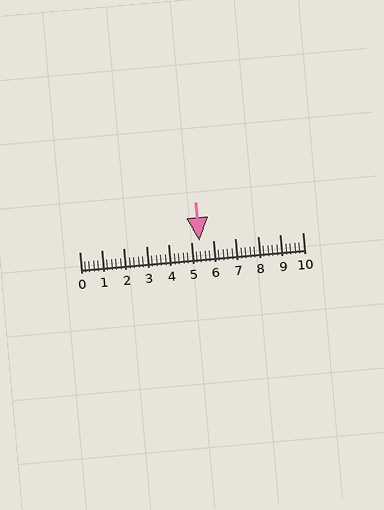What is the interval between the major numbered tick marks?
The major tick marks are spaced 1 units apart.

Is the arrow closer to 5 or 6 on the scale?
The arrow is closer to 5.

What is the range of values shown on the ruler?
The ruler shows values from 0 to 10.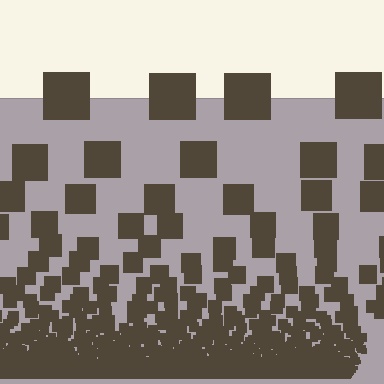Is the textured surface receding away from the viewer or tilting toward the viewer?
The surface appears to tilt toward the viewer. Texture elements get larger and sparser toward the top.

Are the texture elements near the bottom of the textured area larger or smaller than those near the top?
Smaller. The gradient is inverted — elements near the bottom are smaller and denser.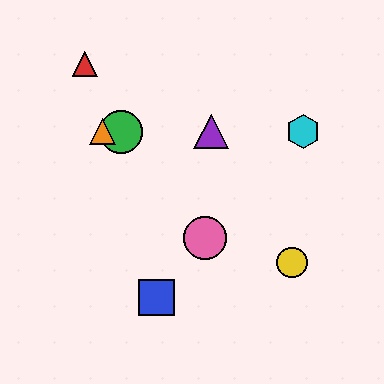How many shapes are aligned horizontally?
4 shapes (the green circle, the purple triangle, the orange triangle, the cyan hexagon) are aligned horizontally.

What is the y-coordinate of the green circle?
The green circle is at y≈132.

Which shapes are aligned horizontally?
The green circle, the purple triangle, the orange triangle, the cyan hexagon are aligned horizontally.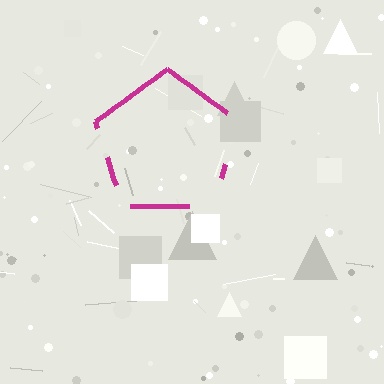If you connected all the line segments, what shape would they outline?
They would outline a pentagon.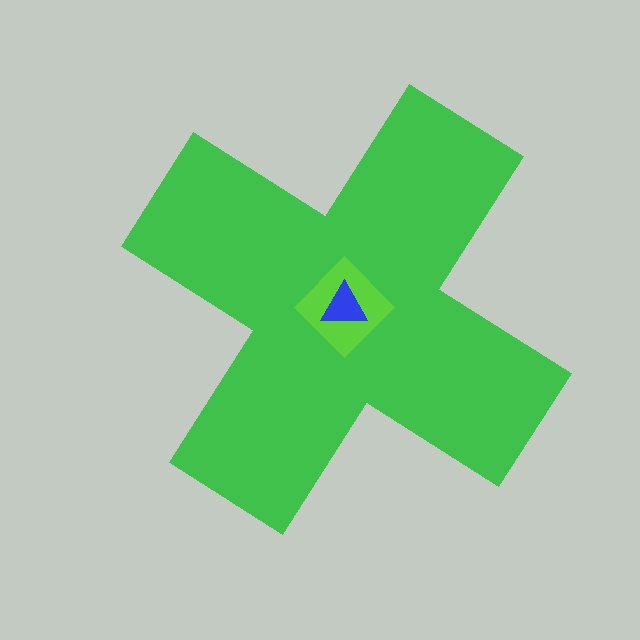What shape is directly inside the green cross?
The lime diamond.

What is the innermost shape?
The blue triangle.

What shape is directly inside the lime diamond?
The blue triangle.